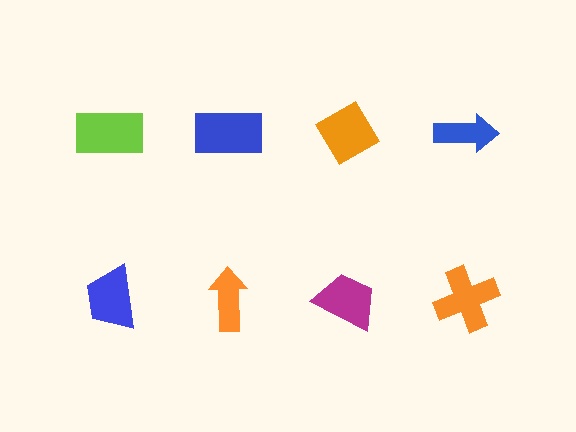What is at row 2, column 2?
An orange arrow.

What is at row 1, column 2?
A blue rectangle.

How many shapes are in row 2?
4 shapes.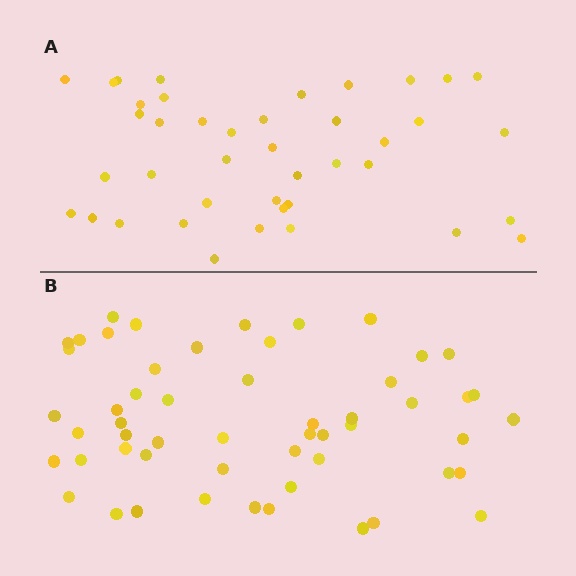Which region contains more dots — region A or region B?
Region B (the bottom region) has more dots.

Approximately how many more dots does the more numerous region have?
Region B has approximately 15 more dots than region A.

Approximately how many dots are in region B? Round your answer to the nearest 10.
About 50 dots. (The exact count is 54, which rounds to 50.)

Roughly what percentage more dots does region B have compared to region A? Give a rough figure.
About 30% more.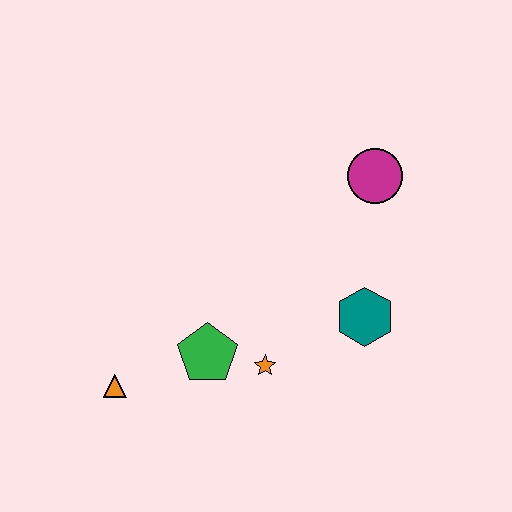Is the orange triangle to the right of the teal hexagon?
No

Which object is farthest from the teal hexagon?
The orange triangle is farthest from the teal hexagon.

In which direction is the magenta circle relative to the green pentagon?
The magenta circle is above the green pentagon.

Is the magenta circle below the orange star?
No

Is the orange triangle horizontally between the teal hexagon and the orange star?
No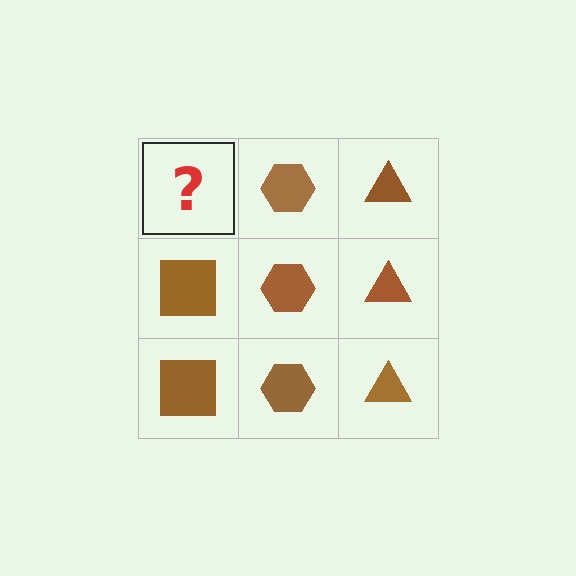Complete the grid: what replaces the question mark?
The question mark should be replaced with a brown square.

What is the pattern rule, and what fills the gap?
The rule is that each column has a consistent shape. The gap should be filled with a brown square.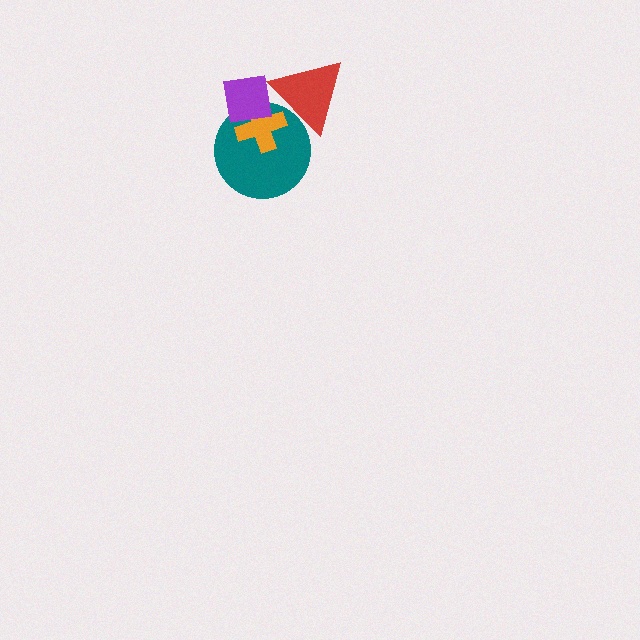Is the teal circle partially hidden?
Yes, it is partially covered by another shape.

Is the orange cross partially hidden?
Yes, it is partially covered by another shape.